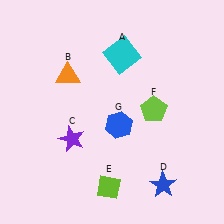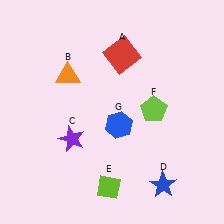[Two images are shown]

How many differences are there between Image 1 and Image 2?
There is 1 difference between the two images.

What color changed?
The square (A) changed from cyan in Image 1 to red in Image 2.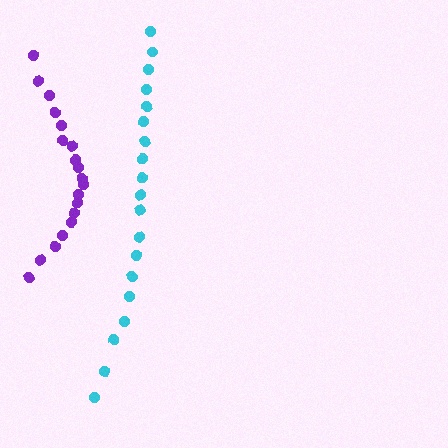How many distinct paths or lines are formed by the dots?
There are 2 distinct paths.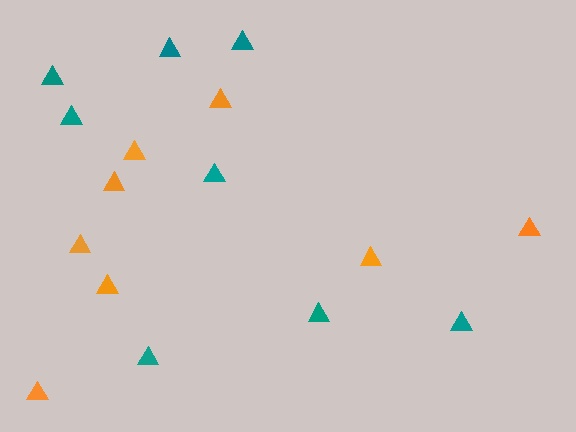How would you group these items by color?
There are 2 groups: one group of orange triangles (8) and one group of teal triangles (8).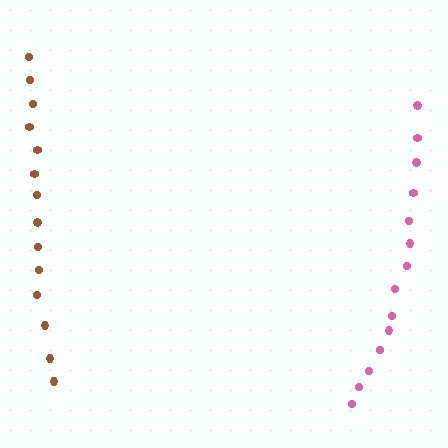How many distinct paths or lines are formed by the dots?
There are 2 distinct paths.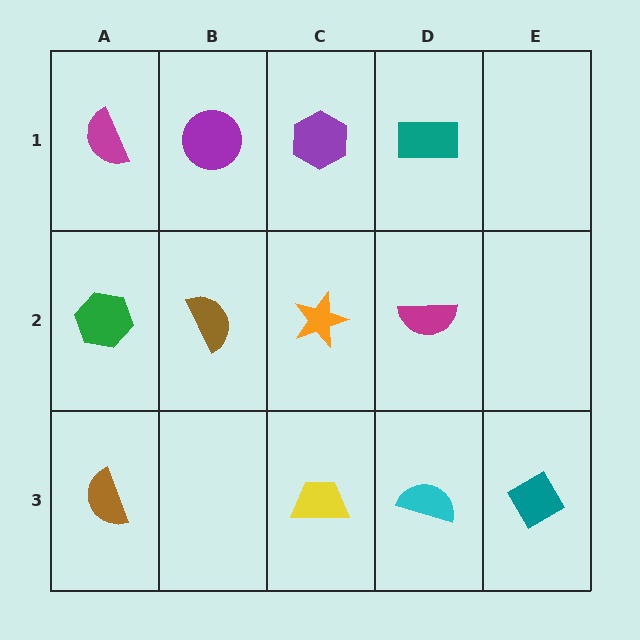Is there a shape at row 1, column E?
No, that cell is empty.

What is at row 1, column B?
A purple circle.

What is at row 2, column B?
A brown semicircle.